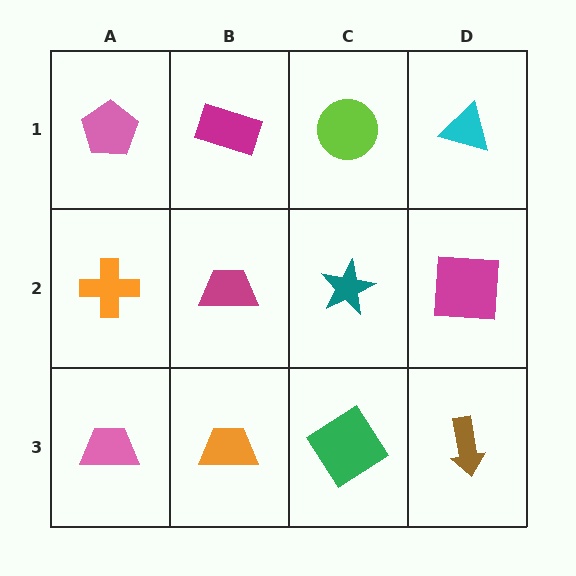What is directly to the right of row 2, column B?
A teal star.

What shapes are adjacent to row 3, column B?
A magenta trapezoid (row 2, column B), a pink trapezoid (row 3, column A), a green diamond (row 3, column C).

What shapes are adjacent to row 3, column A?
An orange cross (row 2, column A), an orange trapezoid (row 3, column B).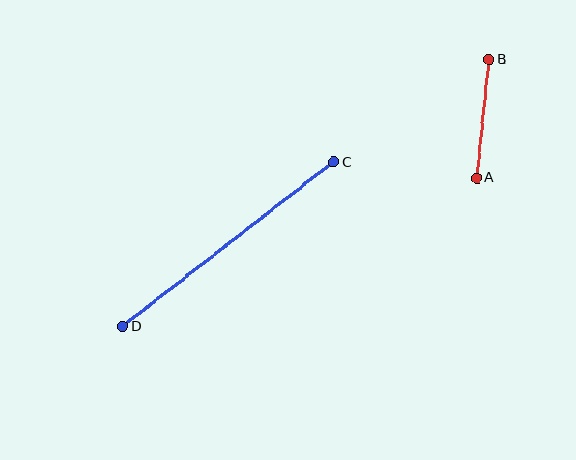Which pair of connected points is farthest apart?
Points C and D are farthest apart.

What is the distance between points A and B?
The distance is approximately 119 pixels.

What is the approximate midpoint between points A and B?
The midpoint is at approximately (483, 119) pixels.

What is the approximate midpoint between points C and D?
The midpoint is at approximately (228, 244) pixels.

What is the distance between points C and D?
The distance is approximately 267 pixels.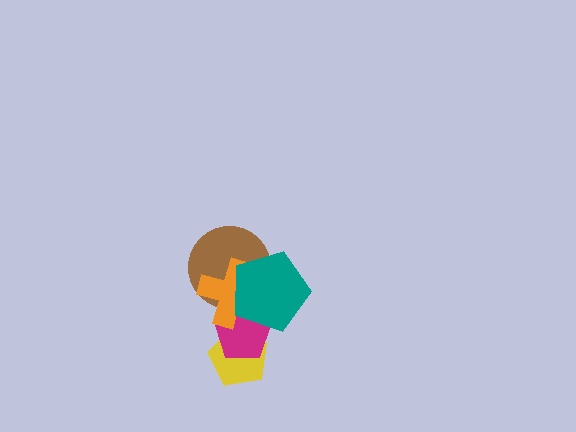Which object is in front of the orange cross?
The teal pentagon is in front of the orange cross.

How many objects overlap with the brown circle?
2 objects overlap with the brown circle.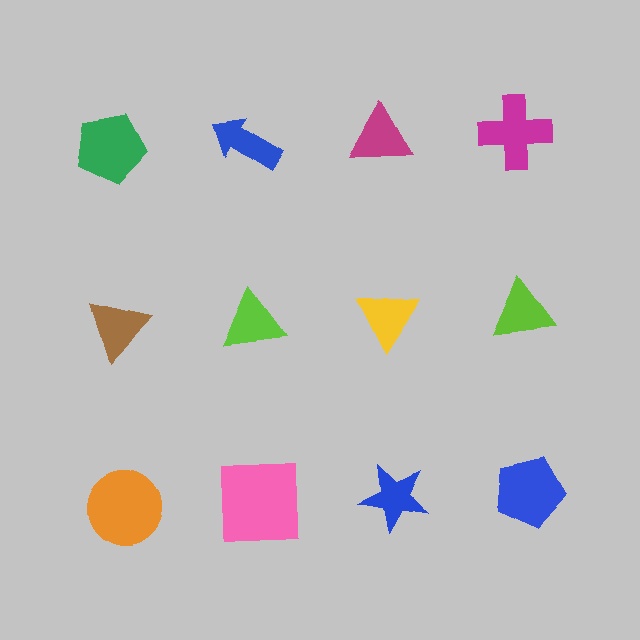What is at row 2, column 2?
A lime triangle.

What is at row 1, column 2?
A blue arrow.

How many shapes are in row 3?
4 shapes.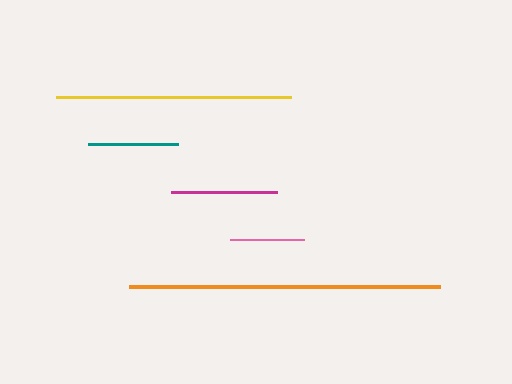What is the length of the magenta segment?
The magenta segment is approximately 106 pixels long.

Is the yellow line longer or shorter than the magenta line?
The yellow line is longer than the magenta line.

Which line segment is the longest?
The orange line is the longest at approximately 311 pixels.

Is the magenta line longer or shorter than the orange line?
The orange line is longer than the magenta line.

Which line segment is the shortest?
The pink line is the shortest at approximately 73 pixels.